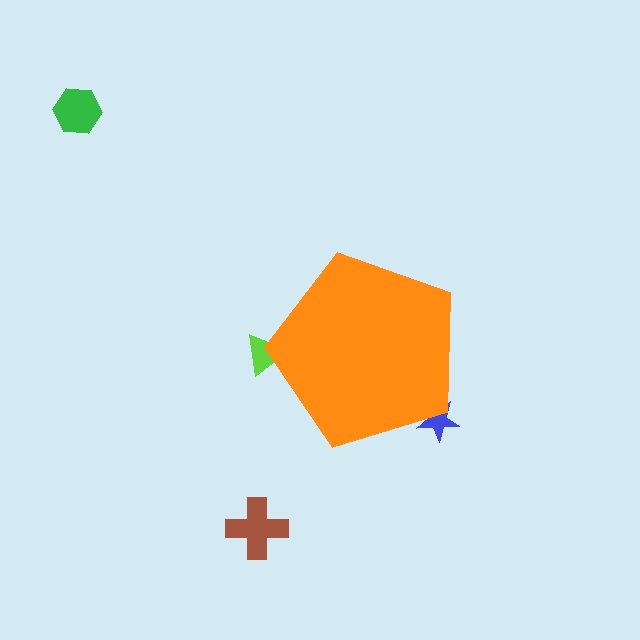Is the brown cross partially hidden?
No, the brown cross is fully visible.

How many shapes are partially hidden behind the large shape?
2 shapes are partially hidden.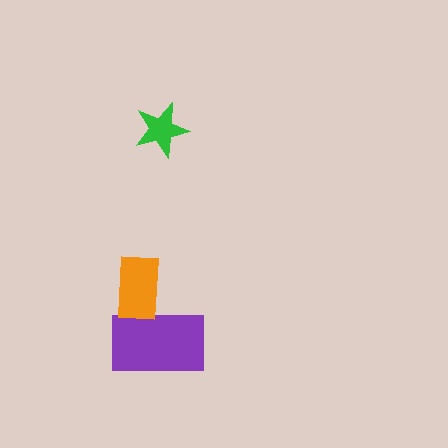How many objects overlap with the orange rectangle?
1 object overlaps with the orange rectangle.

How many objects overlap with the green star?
0 objects overlap with the green star.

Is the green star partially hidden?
No, no other shape covers it.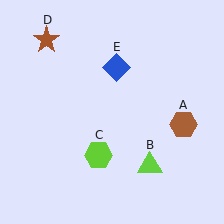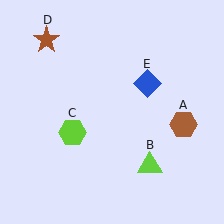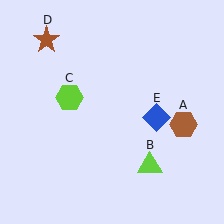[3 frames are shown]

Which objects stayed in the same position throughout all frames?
Brown hexagon (object A) and lime triangle (object B) and brown star (object D) remained stationary.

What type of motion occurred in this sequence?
The lime hexagon (object C), blue diamond (object E) rotated clockwise around the center of the scene.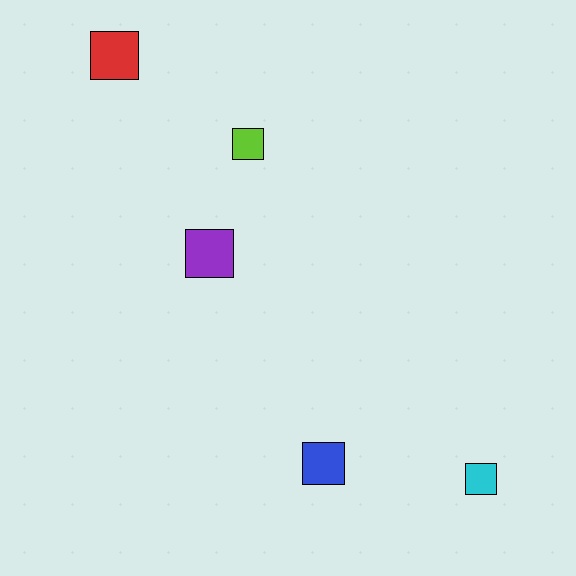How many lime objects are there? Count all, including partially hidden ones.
There is 1 lime object.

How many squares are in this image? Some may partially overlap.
There are 5 squares.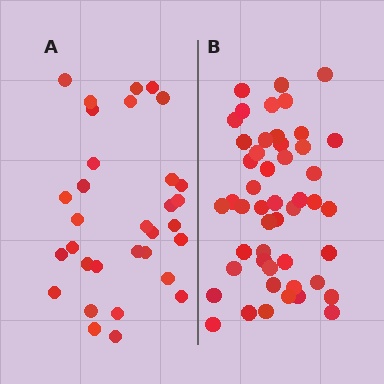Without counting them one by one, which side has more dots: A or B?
Region B (the right region) has more dots.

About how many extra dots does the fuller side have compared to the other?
Region B has approximately 15 more dots than region A.